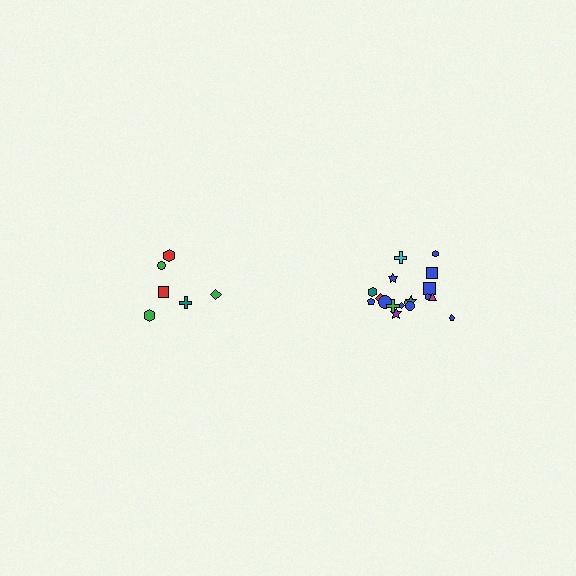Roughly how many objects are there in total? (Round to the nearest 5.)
Roughly 25 objects in total.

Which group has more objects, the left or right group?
The right group.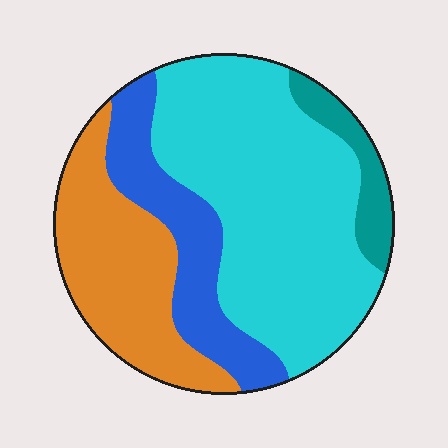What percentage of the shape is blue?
Blue takes up about one sixth (1/6) of the shape.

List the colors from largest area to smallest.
From largest to smallest: cyan, orange, blue, teal.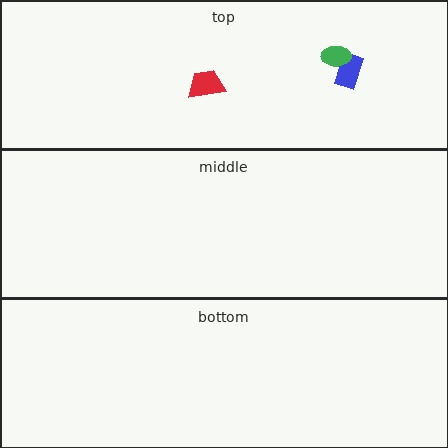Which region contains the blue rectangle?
The top region.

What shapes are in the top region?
The blue rectangle, the green ellipse, the red trapezoid.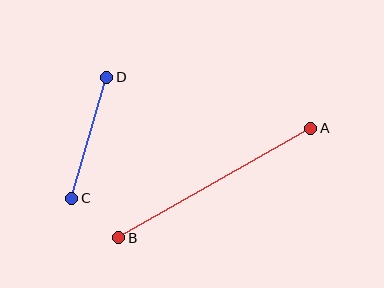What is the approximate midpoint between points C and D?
The midpoint is at approximately (89, 138) pixels.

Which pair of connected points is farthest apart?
Points A and B are farthest apart.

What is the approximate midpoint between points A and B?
The midpoint is at approximately (215, 183) pixels.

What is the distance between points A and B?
The distance is approximately 221 pixels.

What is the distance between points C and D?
The distance is approximately 126 pixels.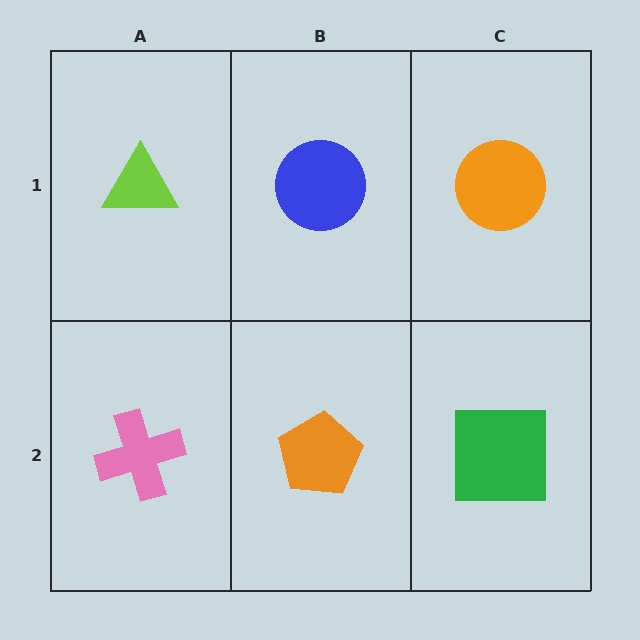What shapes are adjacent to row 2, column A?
A lime triangle (row 1, column A), an orange pentagon (row 2, column B).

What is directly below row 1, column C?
A green square.